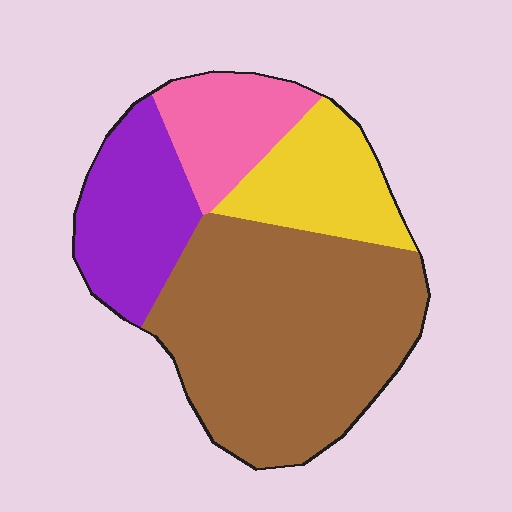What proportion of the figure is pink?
Pink takes up about one eighth (1/8) of the figure.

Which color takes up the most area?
Brown, at roughly 50%.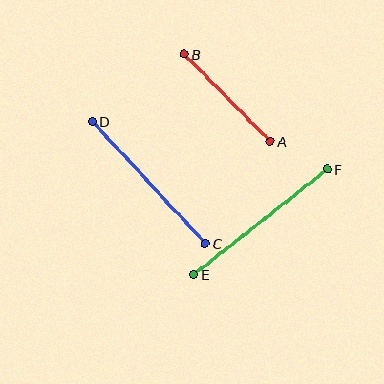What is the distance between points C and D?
The distance is approximately 166 pixels.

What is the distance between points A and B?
The distance is approximately 122 pixels.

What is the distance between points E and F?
The distance is approximately 170 pixels.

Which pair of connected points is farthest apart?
Points E and F are farthest apart.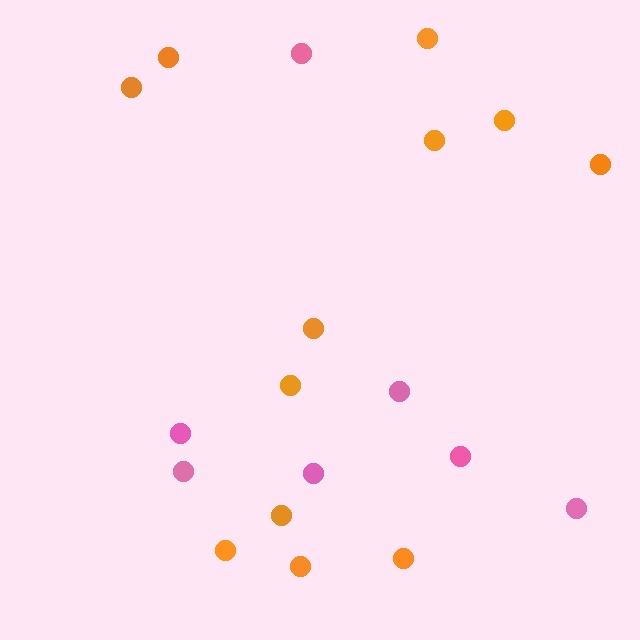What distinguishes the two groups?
There are 2 groups: one group of pink circles (7) and one group of orange circles (12).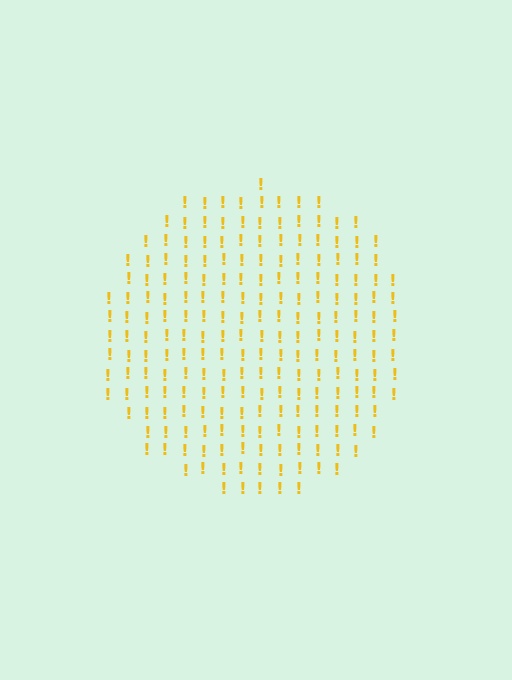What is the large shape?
The large shape is a circle.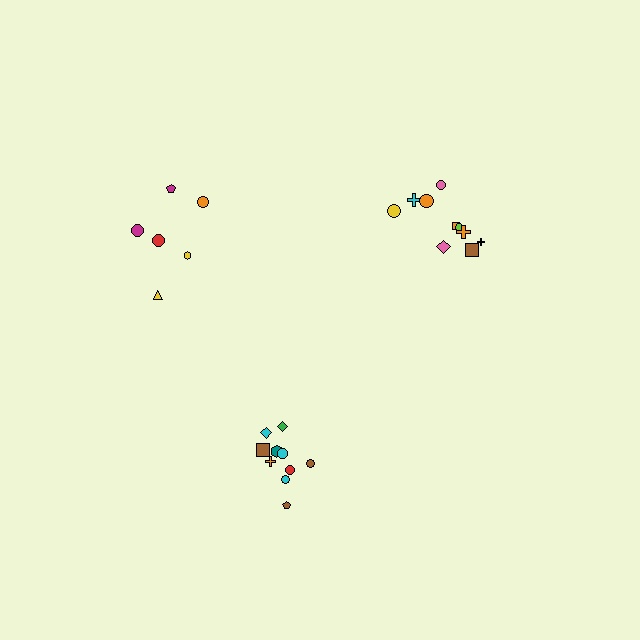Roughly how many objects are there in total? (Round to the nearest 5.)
Roughly 25 objects in total.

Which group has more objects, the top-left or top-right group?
The top-right group.